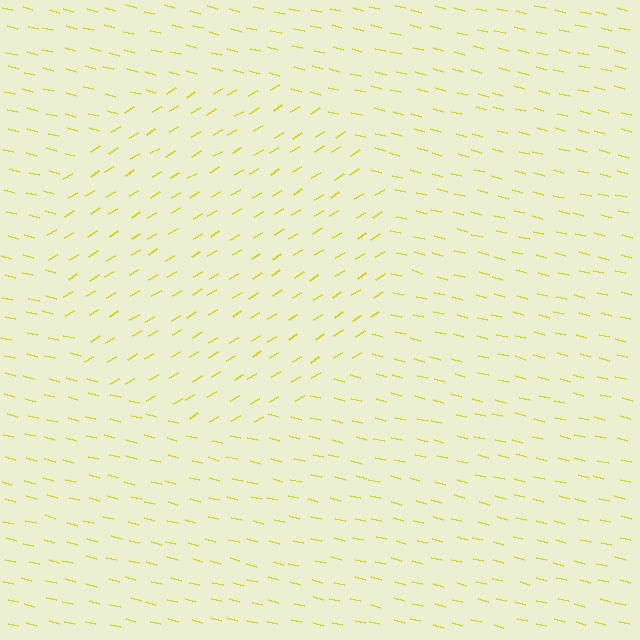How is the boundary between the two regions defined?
The boundary is defined purely by a change in line orientation (approximately 45 degrees difference). All lines are the same color and thickness.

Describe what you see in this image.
The image is filled with small yellow line segments. A circle region in the image has lines oriented differently from the surrounding lines, creating a visible texture boundary.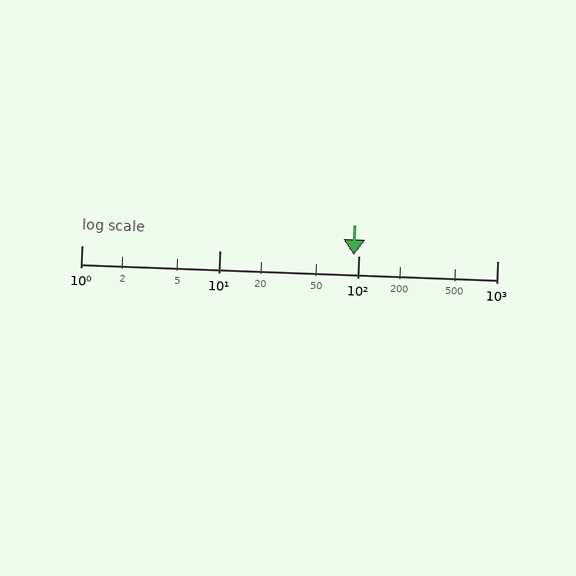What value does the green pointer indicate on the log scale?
The pointer indicates approximately 92.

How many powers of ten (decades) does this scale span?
The scale spans 3 decades, from 1 to 1000.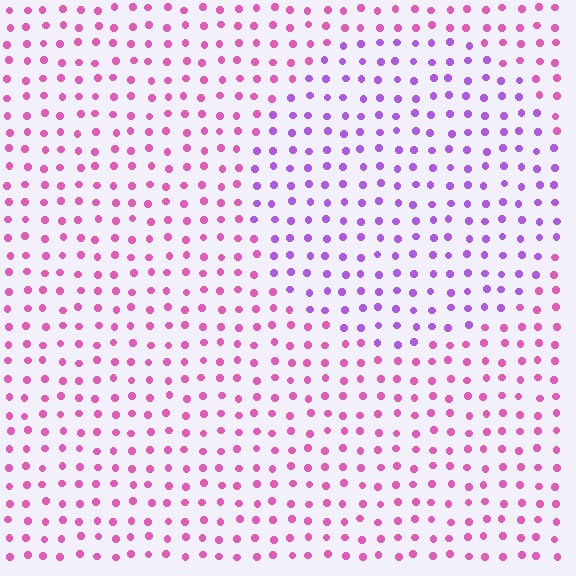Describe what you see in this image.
The image is filled with small pink elements in a uniform arrangement. A circle-shaped region is visible where the elements are tinted to a slightly different hue, forming a subtle color boundary.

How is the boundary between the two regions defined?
The boundary is defined purely by a slight shift in hue (about 41 degrees). Spacing, size, and orientation are identical on both sides.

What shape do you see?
I see a circle.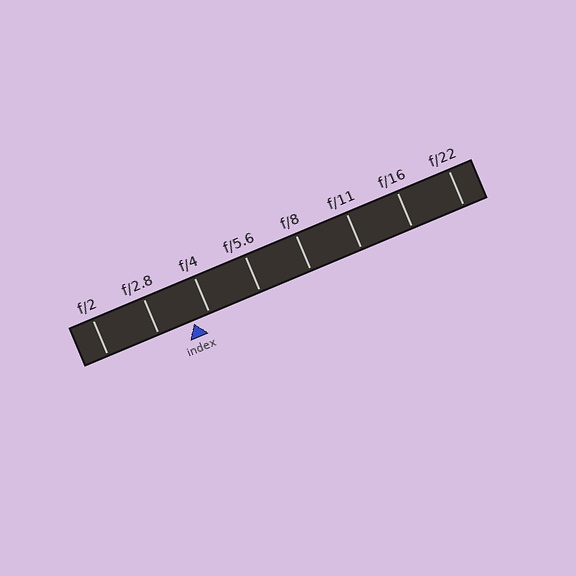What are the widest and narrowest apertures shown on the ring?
The widest aperture shown is f/2 and the narrowest is f/22.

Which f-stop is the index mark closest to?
The index mark is closest to f/4.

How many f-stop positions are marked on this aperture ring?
There are 8 f-stop positions marked.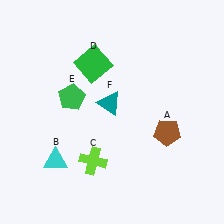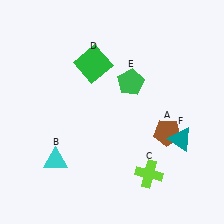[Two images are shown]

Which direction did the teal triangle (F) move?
The teal triangle (F) moved right.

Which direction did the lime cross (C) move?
The lime cross (C) moved right.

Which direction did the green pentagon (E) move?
The green pentagon (E) moved right.